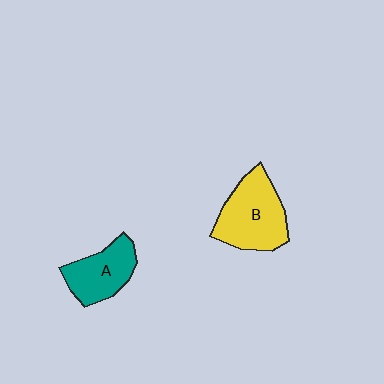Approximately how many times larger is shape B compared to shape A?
Approximately 1.4 times.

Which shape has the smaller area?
Shape A (teal).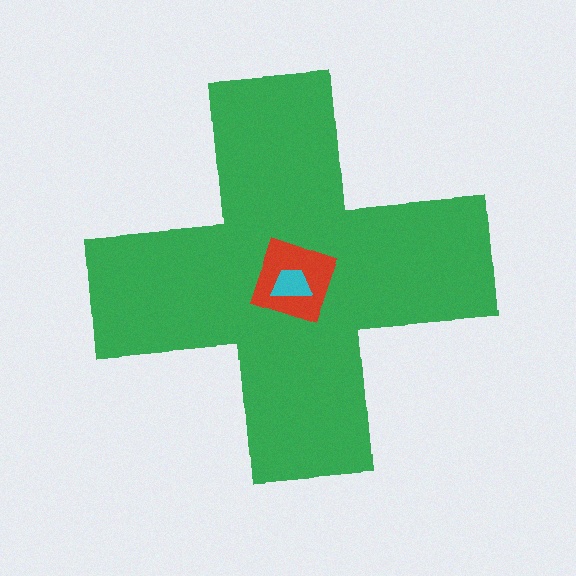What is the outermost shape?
The green cross.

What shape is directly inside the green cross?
The red square.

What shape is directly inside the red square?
The cyan trapezoid.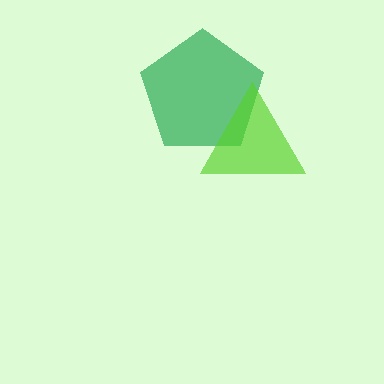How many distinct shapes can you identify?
There are 2 distinct shapes: a green pentagon, a lime triangle.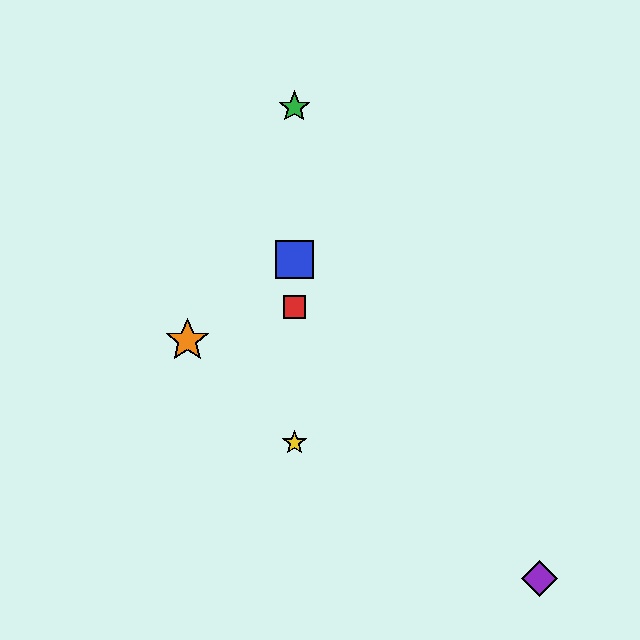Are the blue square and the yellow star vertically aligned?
Yes, both are at x≈294.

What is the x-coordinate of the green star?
The green star is at x≈294.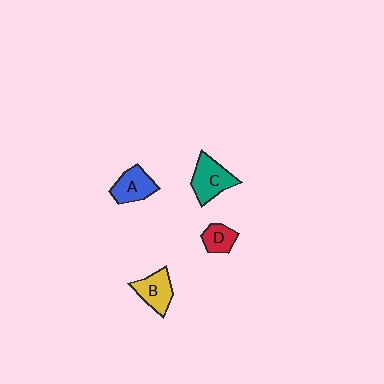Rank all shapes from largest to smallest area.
From largest to smallest: C (teal), B (yellow), A (blue), D (red).